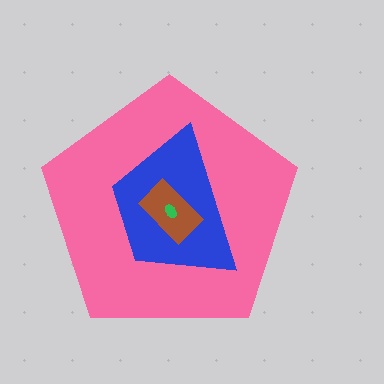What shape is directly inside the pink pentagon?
The blue trapezoid.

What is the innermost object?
The green ellipse.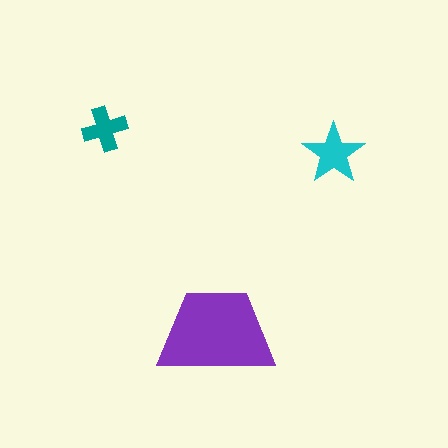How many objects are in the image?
There are 3 objects in the image.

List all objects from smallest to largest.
The teal cross, the cyan star, the purple trapezoid.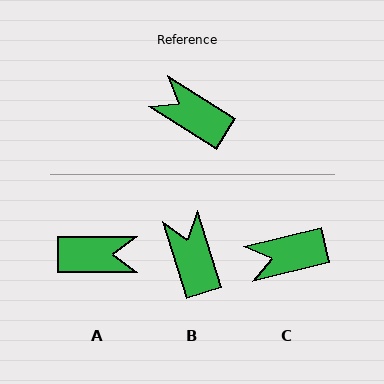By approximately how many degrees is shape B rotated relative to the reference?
Approximately 41 degrees clockwise.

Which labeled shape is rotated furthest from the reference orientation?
A, about 148 degrees away.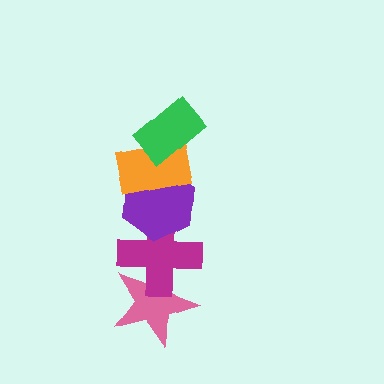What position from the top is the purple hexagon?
The purple hexagon is 3rd from the top.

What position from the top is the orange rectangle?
The orange rectangle is 2nd from the top.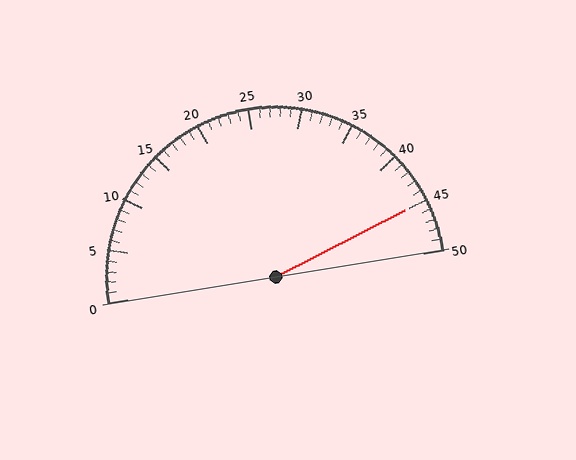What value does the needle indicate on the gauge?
The needle indicates approximately 45.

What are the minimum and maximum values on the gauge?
The gauge ranges from 0 to 50.